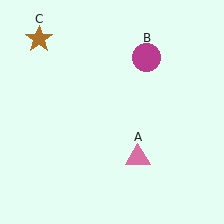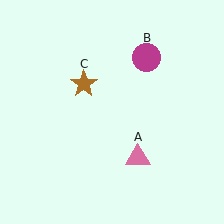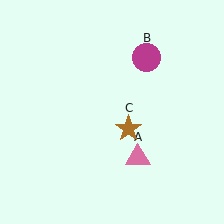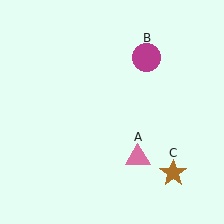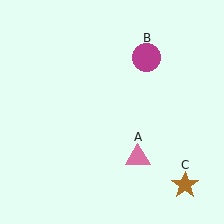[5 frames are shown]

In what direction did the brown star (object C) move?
The brown star (object C) moved down and to the right.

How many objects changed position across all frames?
1 object changed position: brown star (object C).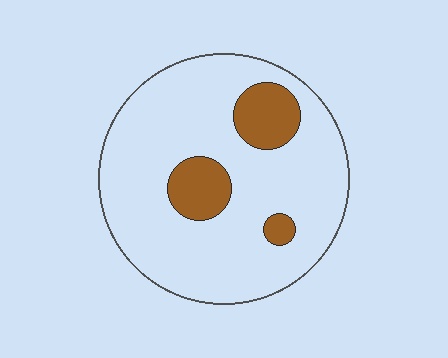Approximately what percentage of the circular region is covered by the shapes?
Approximately 15%.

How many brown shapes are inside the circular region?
3.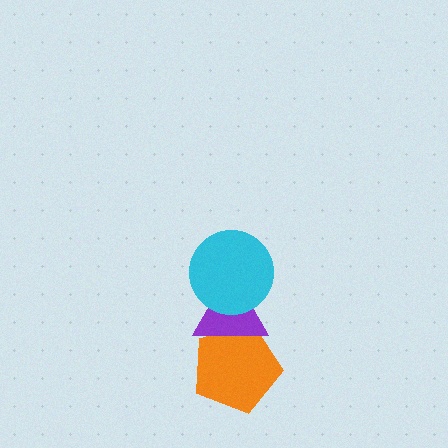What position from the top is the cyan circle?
The cyan circle is 1st from the top.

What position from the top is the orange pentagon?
The orange pentagon is 3rd from the top.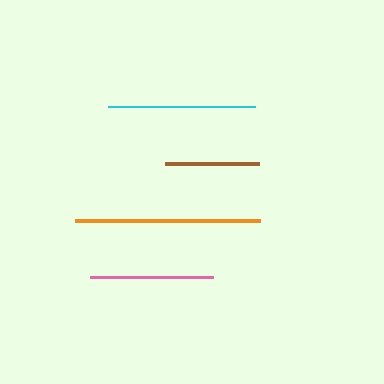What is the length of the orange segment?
The orange segment is approximately 185 pixels long.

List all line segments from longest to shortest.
From longest to shortest: orange, cyan, pink, brown.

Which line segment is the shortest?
The brown line is the shortest at approximately 94 pixels.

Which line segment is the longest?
The orange line is the longest at approximately 185 pixels.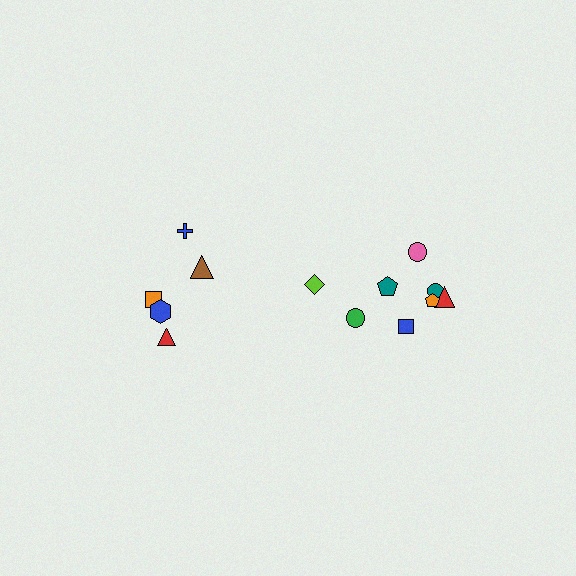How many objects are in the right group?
There are 8 objects.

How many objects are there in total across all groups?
There are 13 objects.